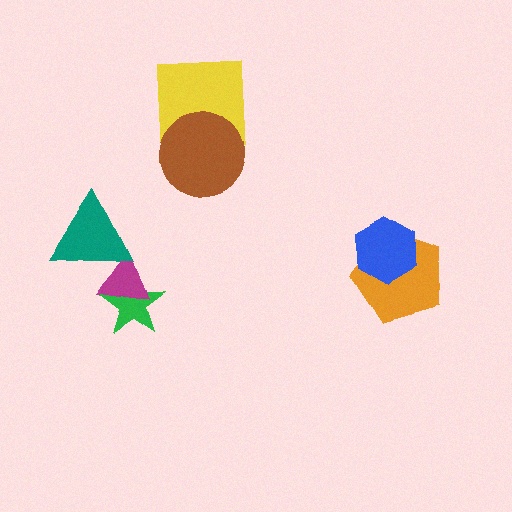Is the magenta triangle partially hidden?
Yes, it is partially covered by another shape.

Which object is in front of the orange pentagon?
The blue hexagon is in front of the orange pentagon.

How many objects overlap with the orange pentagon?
1 object overlaps with the orange pentagon.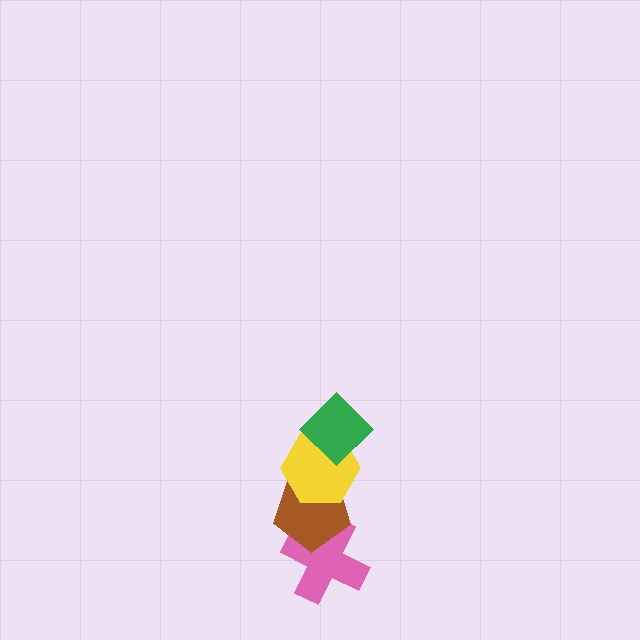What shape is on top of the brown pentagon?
The yellow hexagon is on top of the brown pentagon.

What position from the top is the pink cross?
The pink cross is 4th from the top.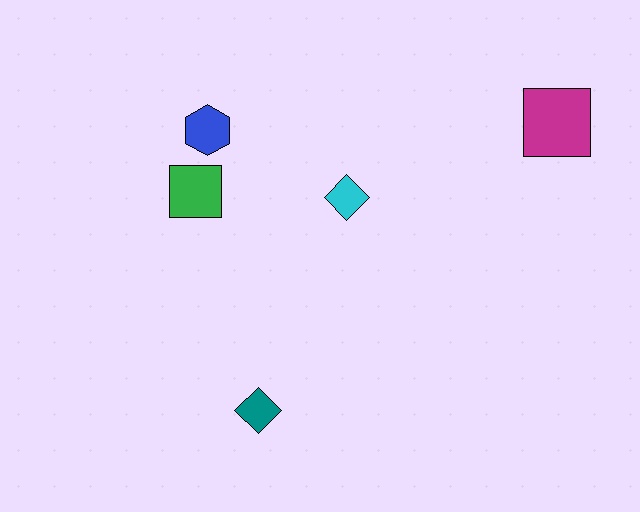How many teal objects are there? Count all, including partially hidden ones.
There is 1 teal object.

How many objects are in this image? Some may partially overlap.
There are 5 objects.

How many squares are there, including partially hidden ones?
There are 2 squares.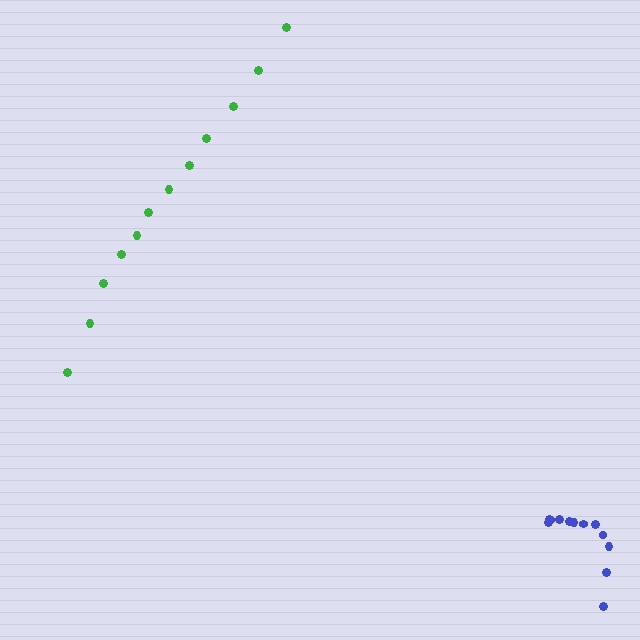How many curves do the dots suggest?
There are 2 distinct paths.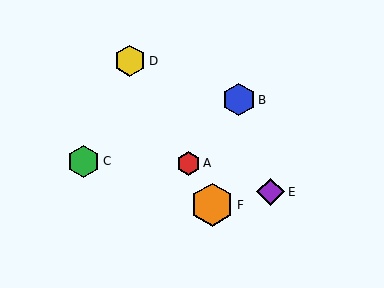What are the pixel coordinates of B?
Object B is at (239, 100).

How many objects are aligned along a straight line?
3 objects (A, D, F) are aligned along a straight line.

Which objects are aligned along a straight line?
Objects A, D, F are aligned along a straight line.